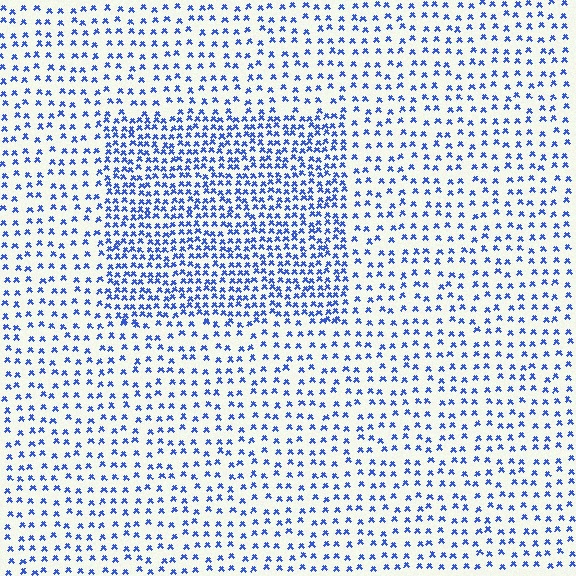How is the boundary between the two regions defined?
The boundary is defined by a change in element density (approximately 2.1x ratio). All elements are the same color, size, and shape.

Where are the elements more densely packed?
The elements are more densely packed inside the rectangle boundary.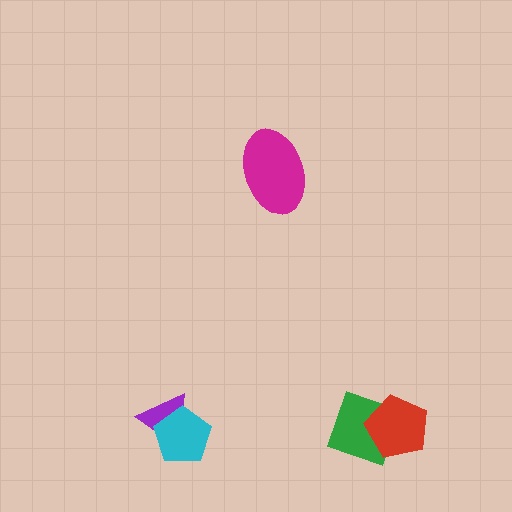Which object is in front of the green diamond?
The red pentagon is in front of the green diamond.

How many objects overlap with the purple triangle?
1 object overlaps with the purple triangle.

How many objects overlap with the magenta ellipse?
0 objects overlap with the magenta ellipse.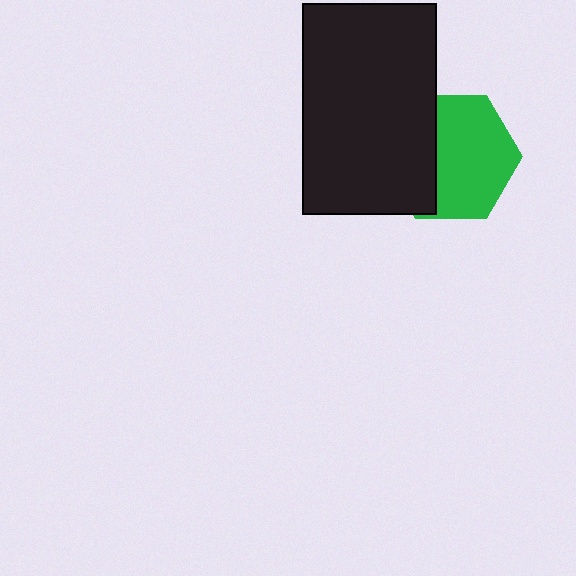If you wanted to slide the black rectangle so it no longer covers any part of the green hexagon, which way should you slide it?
Slide it left — that is the most direct way to separate the two shapes.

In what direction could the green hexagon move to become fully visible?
The green hexagon could move right. That would shift it out from behind the black rectangle entirely.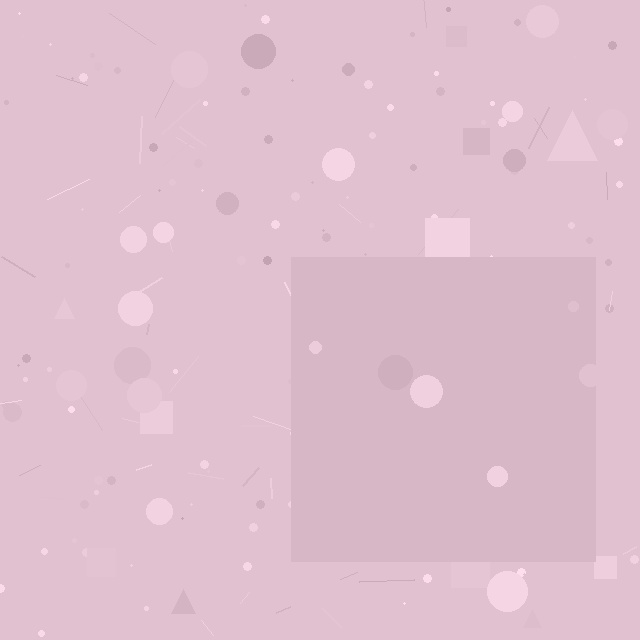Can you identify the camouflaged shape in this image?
The camouflaged shape is a square.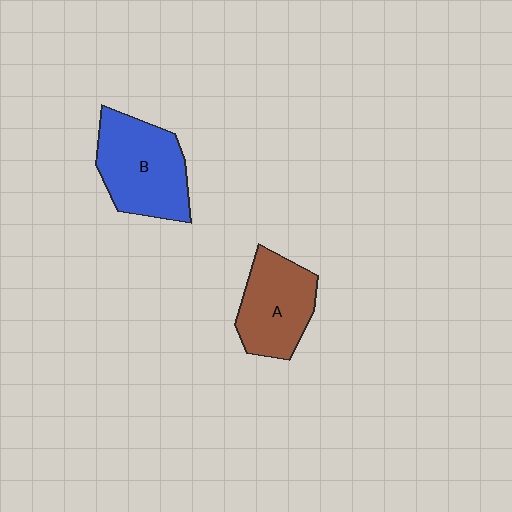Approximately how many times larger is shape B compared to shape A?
Approximately 1.2 times.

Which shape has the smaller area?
Shape A (brown).